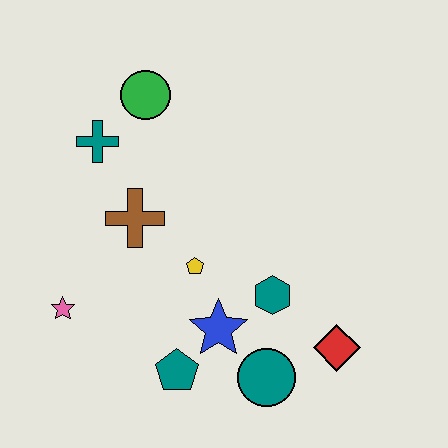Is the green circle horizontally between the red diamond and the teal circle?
No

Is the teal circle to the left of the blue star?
No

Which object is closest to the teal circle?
The blue star is closest to the teal circle.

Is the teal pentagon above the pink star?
No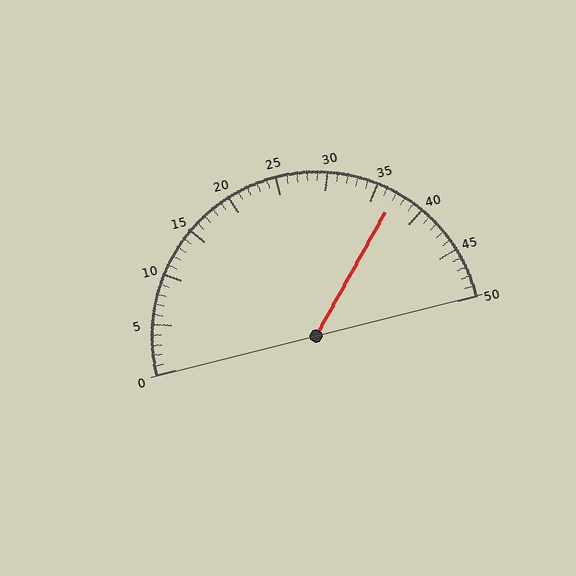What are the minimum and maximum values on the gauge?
The gauge ranges from 0 to 50.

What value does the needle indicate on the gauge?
The needle indicates approximately 37.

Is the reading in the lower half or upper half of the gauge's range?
The reading is in the upper half of the range (0 to 50).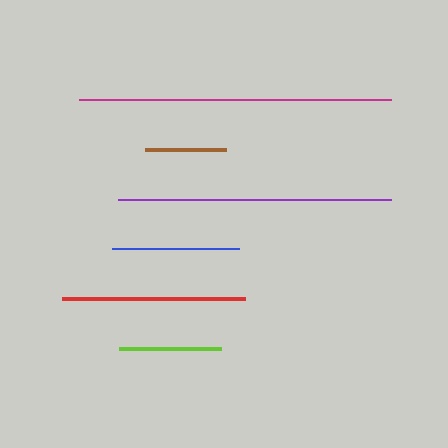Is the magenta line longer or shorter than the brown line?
The magenta line is longer than the brown line.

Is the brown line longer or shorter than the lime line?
The lime line is longer than the brown line.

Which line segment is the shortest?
The brown line is the shortest at approximately 81 pixels.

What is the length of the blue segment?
The blue segment is approximately 127 pixels long.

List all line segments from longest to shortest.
From longest to shortest: magenta, purple, red, blue, lime, brown.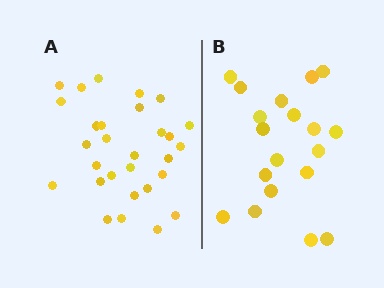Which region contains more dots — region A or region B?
Region A (the left region) has more dots.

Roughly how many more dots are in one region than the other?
Region A has roughly 10 or so more dots than region B.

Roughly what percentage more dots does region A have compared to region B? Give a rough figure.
About 55% more.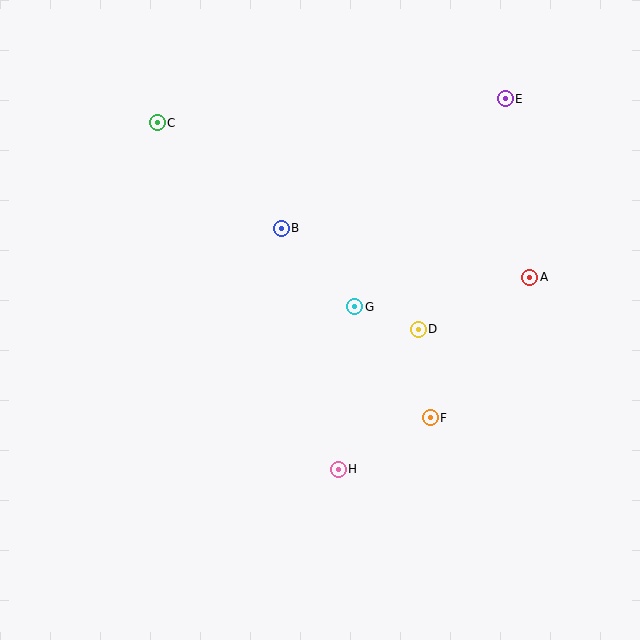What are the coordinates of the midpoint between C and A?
The midpoint between C and A is at (343, 200).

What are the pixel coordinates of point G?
Point G is at (355, 307).